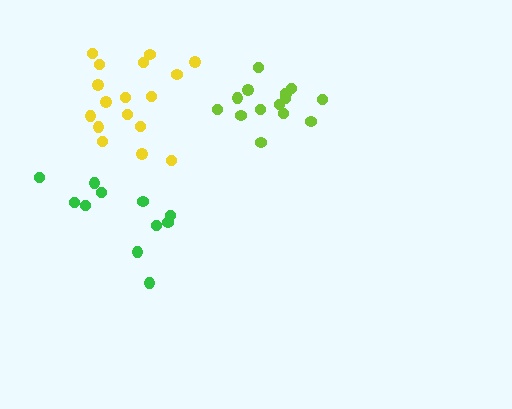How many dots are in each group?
Group 1: 15 dots, Group 2: 17 dots, Group 3: 11 dots (43 total).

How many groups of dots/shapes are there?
There are 3 groups.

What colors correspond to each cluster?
The clusters are colored: lime, yellow, green.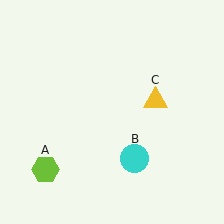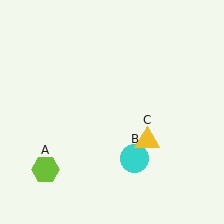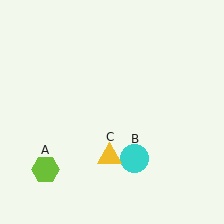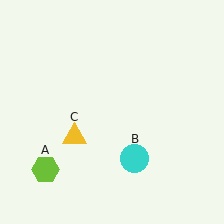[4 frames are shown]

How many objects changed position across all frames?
1 object changed position: yellow triangle (object C).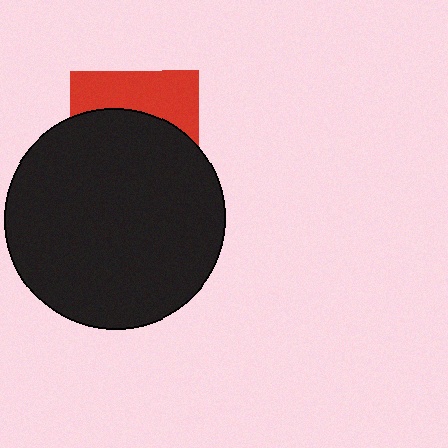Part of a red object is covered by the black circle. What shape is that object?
It is a square.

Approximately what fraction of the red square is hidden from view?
Roughly 64% of the red square is hidden behind the black circle.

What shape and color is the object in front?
The object in front is a black circle.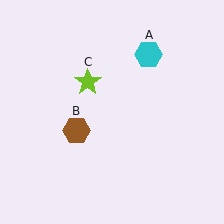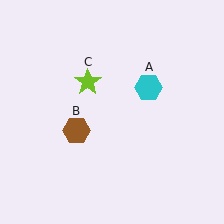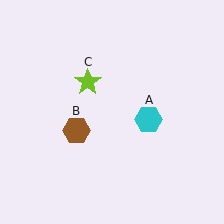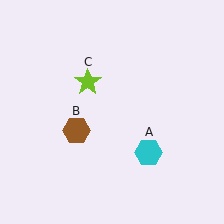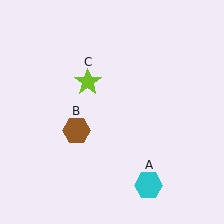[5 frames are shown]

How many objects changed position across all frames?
1 object changed position: cyan hexagon (object A).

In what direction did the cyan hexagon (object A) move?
The cyan hexagon (object A) moved down.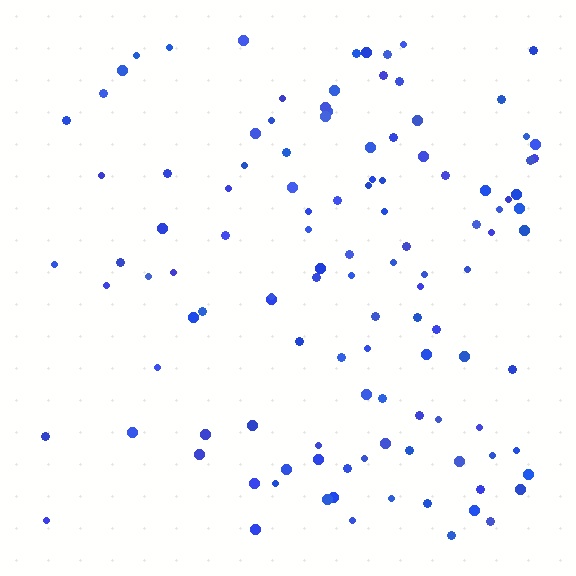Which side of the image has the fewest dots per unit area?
The left.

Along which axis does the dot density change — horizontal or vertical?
Horizontal.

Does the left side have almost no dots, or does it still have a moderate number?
Still a moderate number, just noticeably fewer than the right.